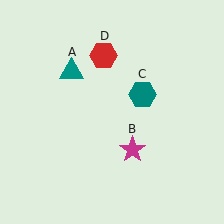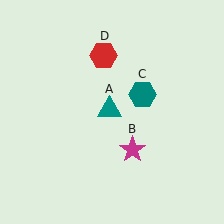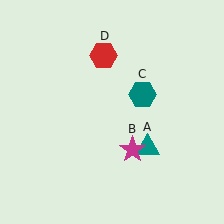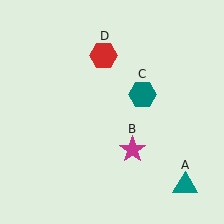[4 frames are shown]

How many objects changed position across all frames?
1 object changed position: teal triangle (object A).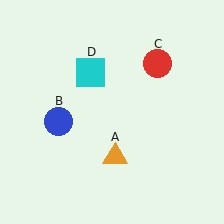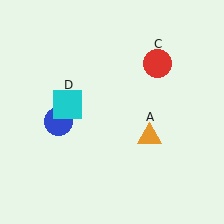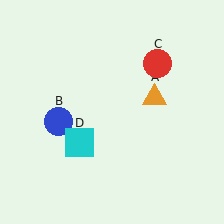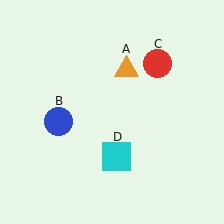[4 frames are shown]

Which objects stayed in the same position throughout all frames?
Blue circle (object B) and red circle (object C) remained stationary.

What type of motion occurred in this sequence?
The orange triangle (object A), cyan square (object D) rotated counterclockwise around the center of the scene.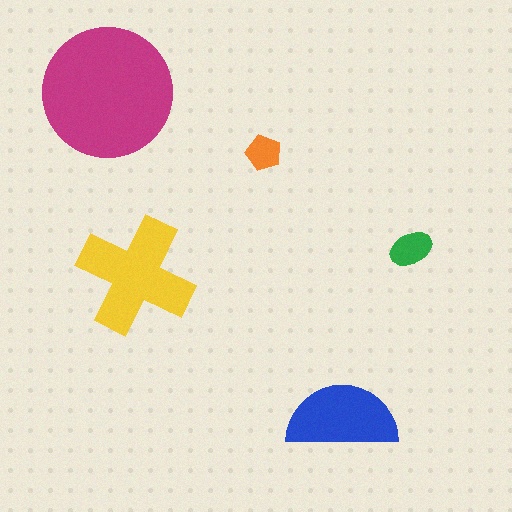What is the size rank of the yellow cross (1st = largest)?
2nd.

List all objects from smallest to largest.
The orange pentagon, the green ellipse, the blue semicircle, the yellow cross, the magenta circle.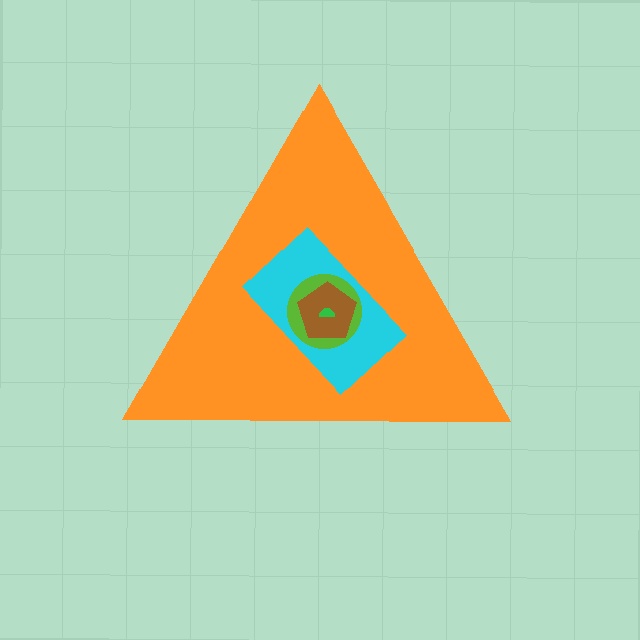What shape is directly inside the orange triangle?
The cyan rectangle.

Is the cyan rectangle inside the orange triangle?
Yes.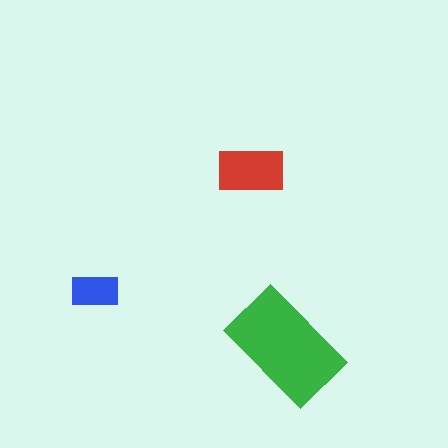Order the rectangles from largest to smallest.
the green one, the red one, the blue one.